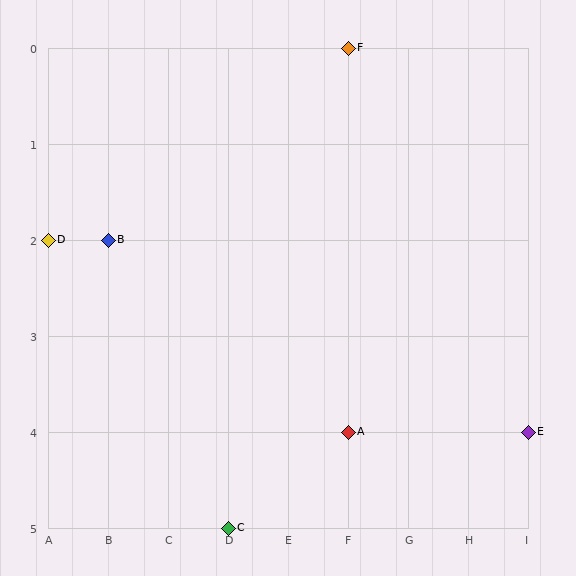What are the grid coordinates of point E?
Point E is at grid coordinates (I, 4).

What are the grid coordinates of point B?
Point B is at grid coordinates (B, 2).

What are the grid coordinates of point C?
Point C is at grid coordinates (D, 5).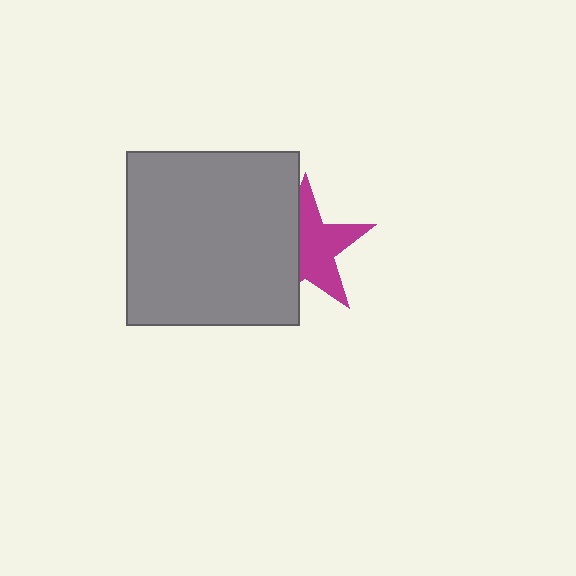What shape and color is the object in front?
The object in front is a gray square.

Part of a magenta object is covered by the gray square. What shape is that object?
It is a star.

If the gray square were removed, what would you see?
You would see the complete magenta star.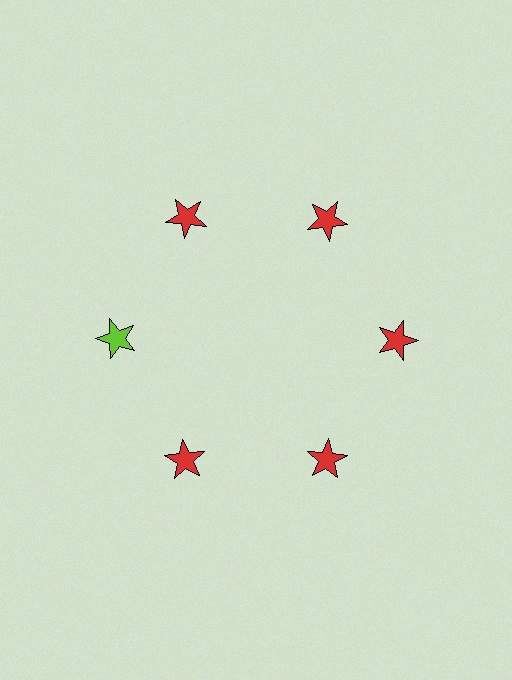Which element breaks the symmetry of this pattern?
The lime star at roughly the 9 o'clock position breaks the symmetry. All other shapes are red stars.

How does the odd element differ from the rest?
It has a different color: lime instead of red.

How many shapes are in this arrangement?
There are 6 shapes arranged in a ring pattern.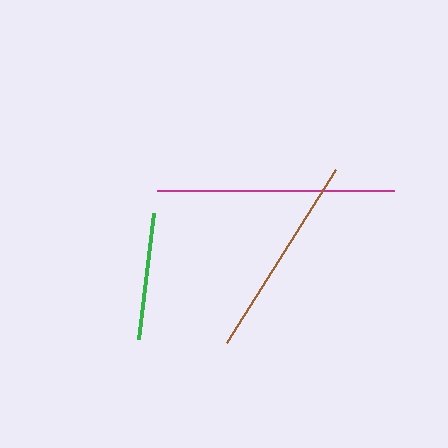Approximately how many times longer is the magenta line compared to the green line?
The magenta line is approximately 1.9 times the length of the green line.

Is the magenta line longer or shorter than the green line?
The magenta line is longer than the green line.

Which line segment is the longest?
The magenta line is the longest at approximately 236 pixels.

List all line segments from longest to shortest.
From longest to shortest: magenta, brown, green.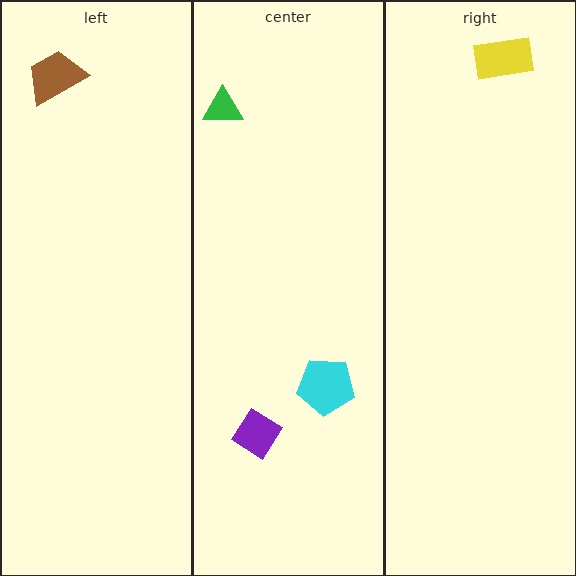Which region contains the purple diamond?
The center region.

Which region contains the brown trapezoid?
The left region.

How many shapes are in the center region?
3.